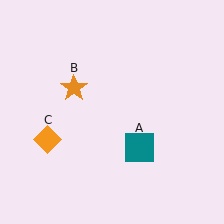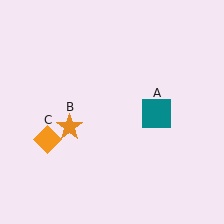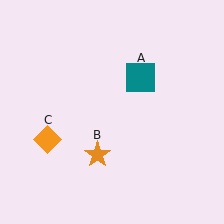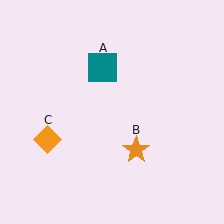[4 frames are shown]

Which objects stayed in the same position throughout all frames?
Orange diamond (object C) remained stationary.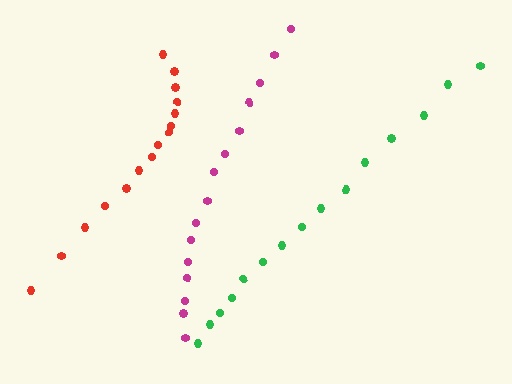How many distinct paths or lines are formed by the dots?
There are 3 distinct paths.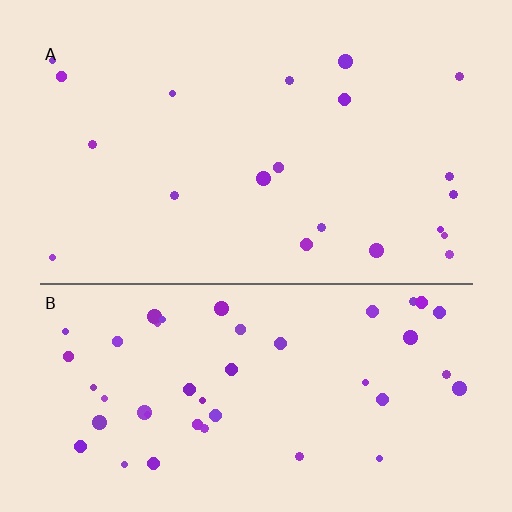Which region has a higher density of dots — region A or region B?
B (the bottom).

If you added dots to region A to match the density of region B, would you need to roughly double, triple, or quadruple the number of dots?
Approximately double.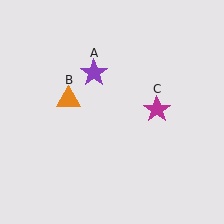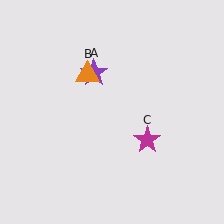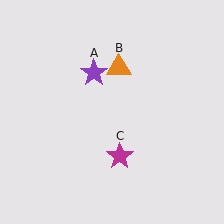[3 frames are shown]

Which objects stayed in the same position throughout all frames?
Purple star (object A) remained stationary.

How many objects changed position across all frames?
2 objects changed position: orange triangle (object B), magenta star (object C).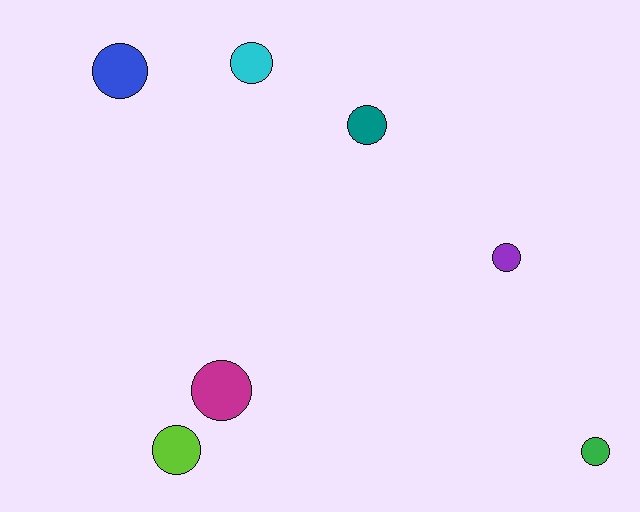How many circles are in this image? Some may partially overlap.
There are 7 circles.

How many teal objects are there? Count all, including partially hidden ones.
There is 1 teal object.